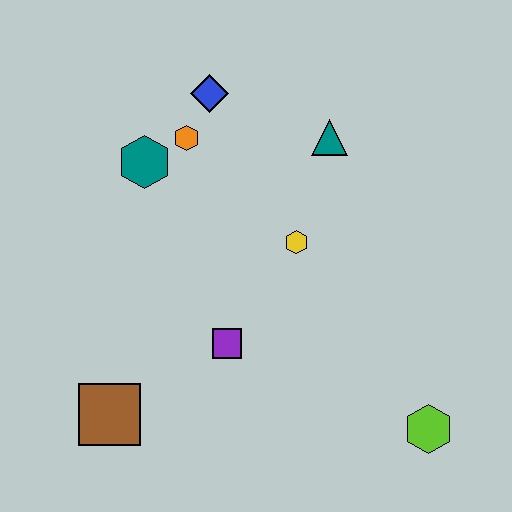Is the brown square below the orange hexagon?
Yes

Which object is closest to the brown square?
The purple square is closest to the brown square.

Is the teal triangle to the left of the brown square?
No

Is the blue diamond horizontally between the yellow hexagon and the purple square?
No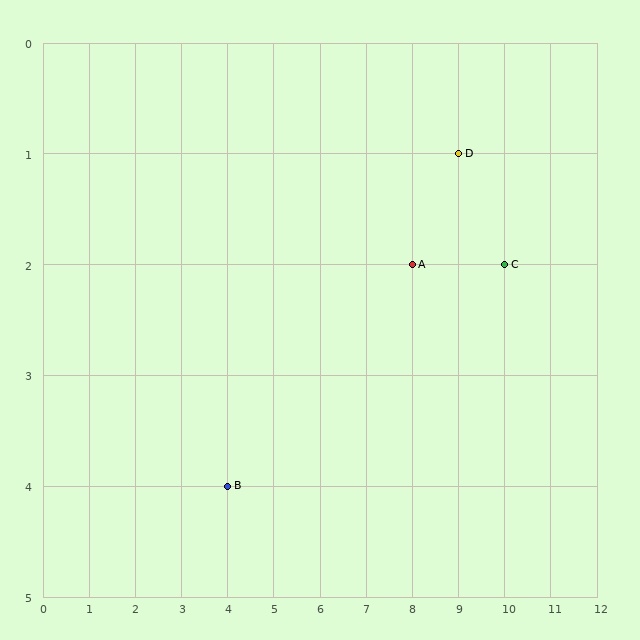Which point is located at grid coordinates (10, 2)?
Point C is at (10, 2).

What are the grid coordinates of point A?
Point A is at grid coordinates (8, 2).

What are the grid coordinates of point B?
Point B is at grid coordinates (4, 4).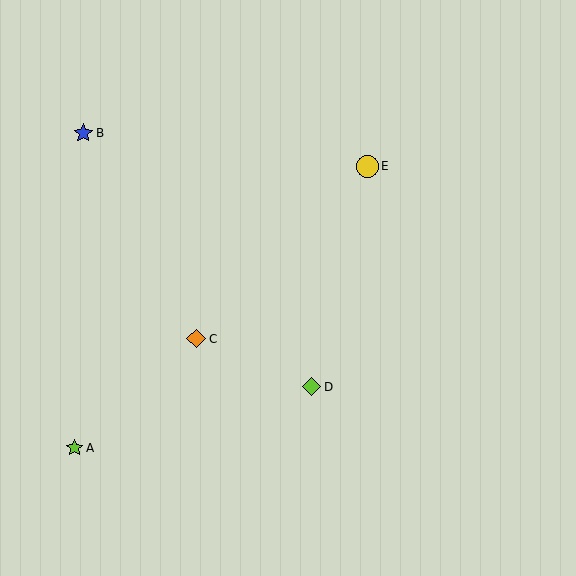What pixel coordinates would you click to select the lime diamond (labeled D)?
Click at (312, 387) to select the lime diamond D.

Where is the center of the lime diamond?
The center of the lime diamond is at (312, 387).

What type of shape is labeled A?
Shape A is a lime star.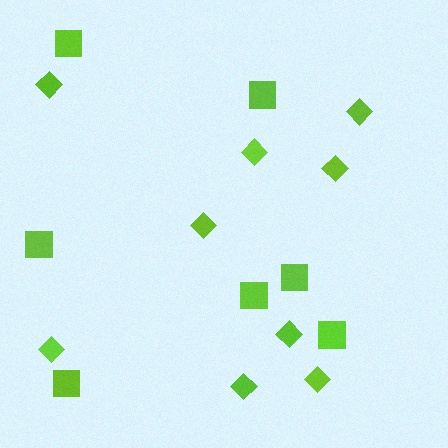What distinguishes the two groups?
There are 2 groups: one group of squares (7) and one group of diamonds (9).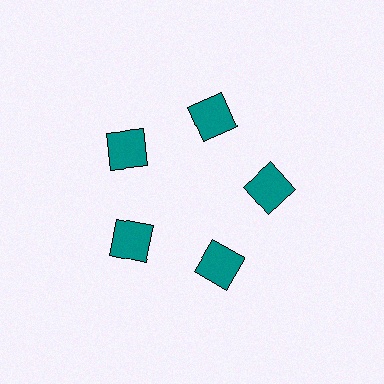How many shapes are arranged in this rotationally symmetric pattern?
There are 5 shapes, arranged in 5 groups of 1.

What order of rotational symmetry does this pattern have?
This pattern has 5-fold rotational symmetry.